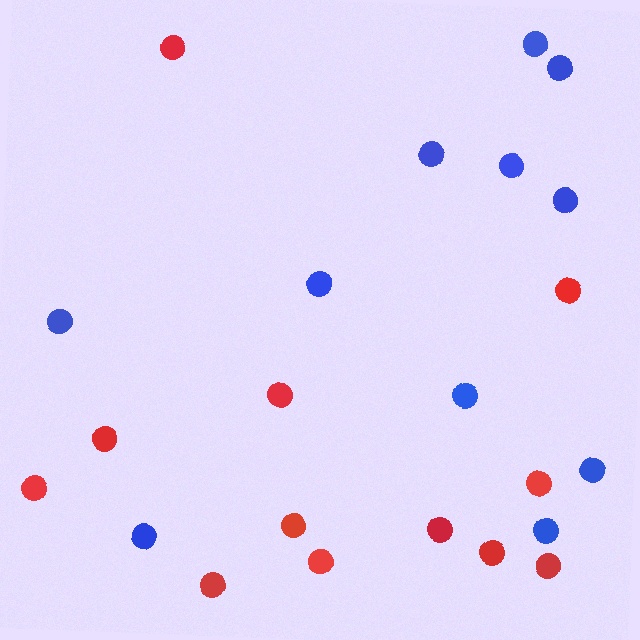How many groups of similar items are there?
There are 2 groups: one group of blue circles (11) and one group of red circles (12).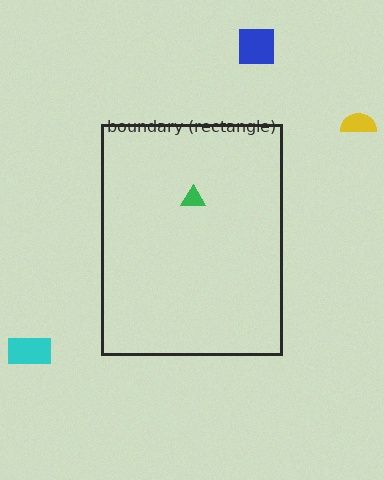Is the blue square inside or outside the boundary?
Outside.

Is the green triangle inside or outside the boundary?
Inside.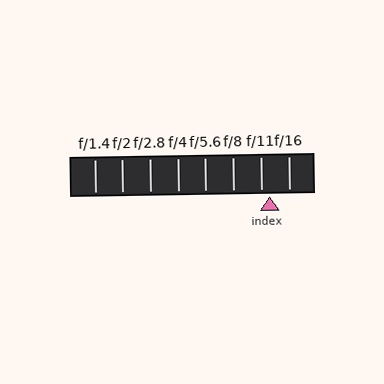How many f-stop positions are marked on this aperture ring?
There are 8 f-stop positions marked.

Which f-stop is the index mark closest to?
The index mark is closest to f/11.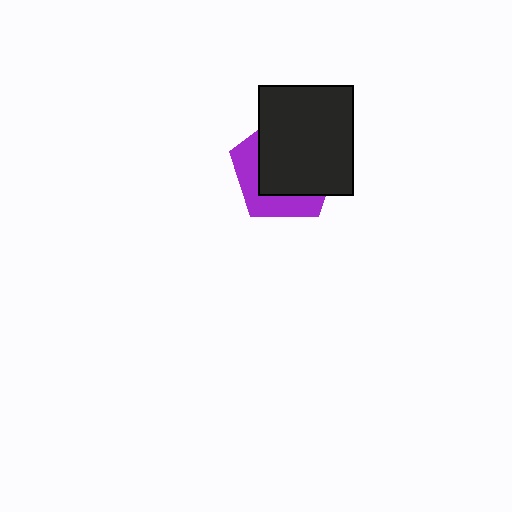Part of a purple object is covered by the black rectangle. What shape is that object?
It is a pentagon.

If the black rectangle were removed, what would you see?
You would see the complete purple pentagon.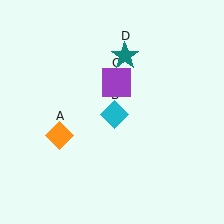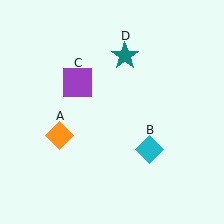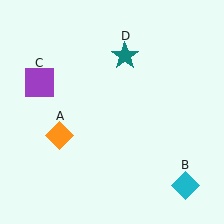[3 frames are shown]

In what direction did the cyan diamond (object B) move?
The cyan diamond (object B) moved down and to the right.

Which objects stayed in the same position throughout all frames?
Orange diamond (object A) and teal star (object D) remained stationary.